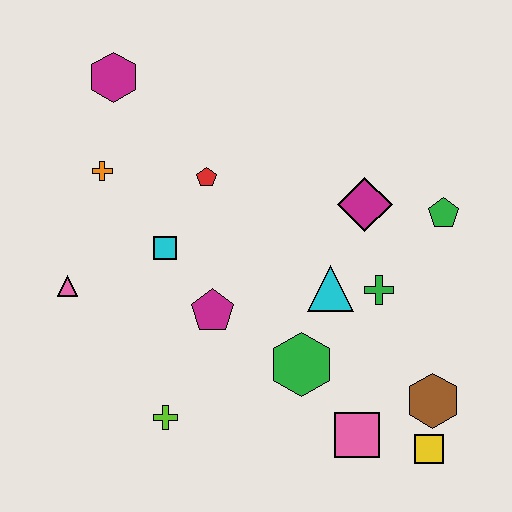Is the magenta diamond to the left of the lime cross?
No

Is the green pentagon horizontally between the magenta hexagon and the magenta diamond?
No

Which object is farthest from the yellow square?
The magenta hexagon is farthest from the yellow square.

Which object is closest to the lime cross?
The magenta pentagon is closest to the lime cross.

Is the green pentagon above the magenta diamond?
No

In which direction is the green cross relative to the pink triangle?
The green cross is to the right of the pink triangle.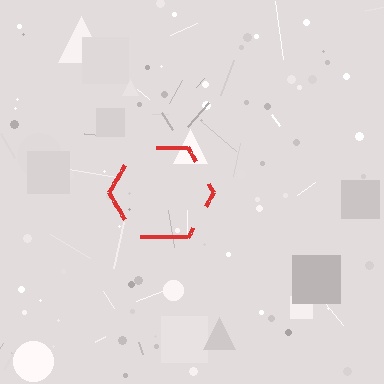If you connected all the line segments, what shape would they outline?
They would outline a hexagon.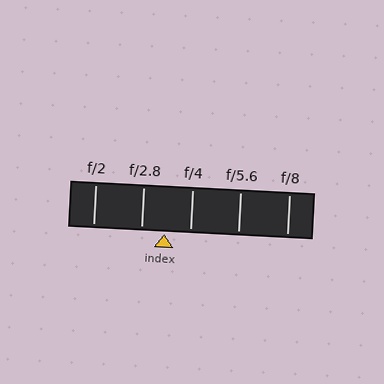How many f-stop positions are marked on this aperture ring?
There are 5 f-stop positions marked.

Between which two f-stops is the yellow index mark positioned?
The index mark is between f/2.8 and f/4.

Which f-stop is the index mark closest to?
The index mark is closest to f/2.8.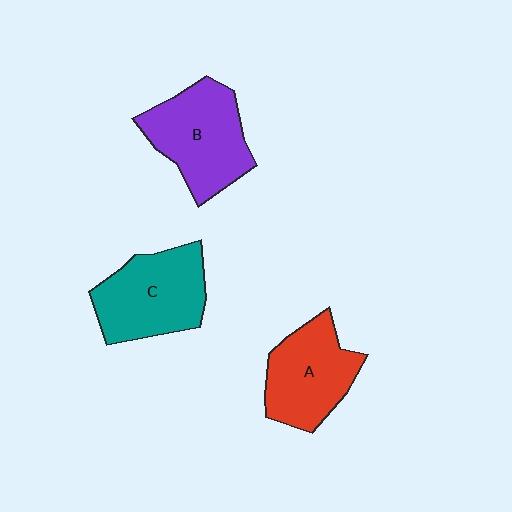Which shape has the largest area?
Shape B (purple).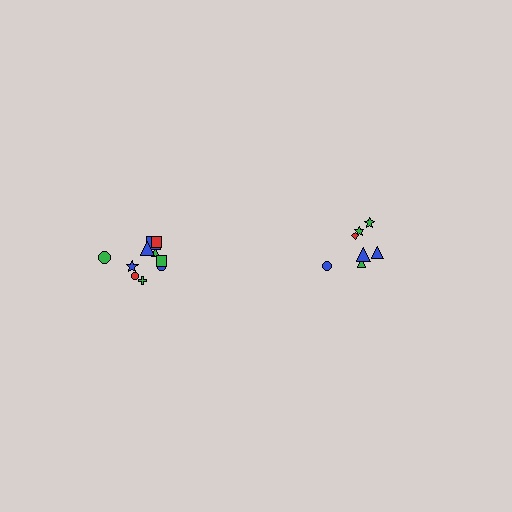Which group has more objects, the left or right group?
The left group.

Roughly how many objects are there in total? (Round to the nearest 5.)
Roughly 15 objects in total.